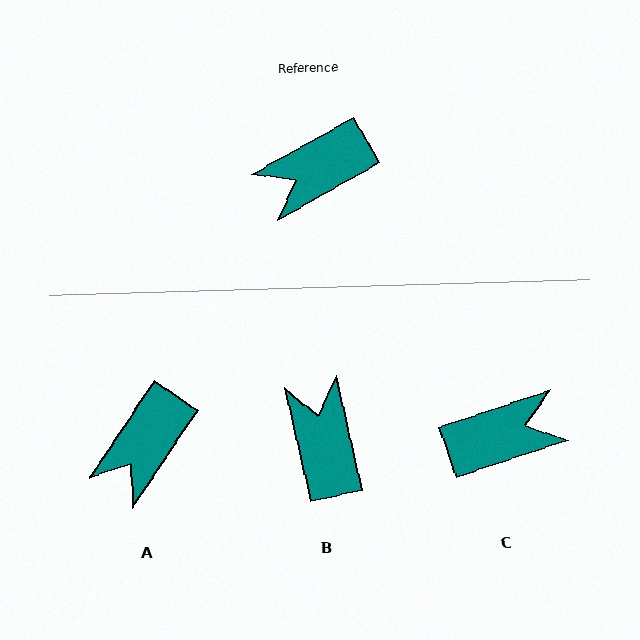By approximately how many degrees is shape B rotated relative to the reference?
Approximately 106 degrees clockwise.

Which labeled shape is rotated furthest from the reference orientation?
C, about 169 degrees away.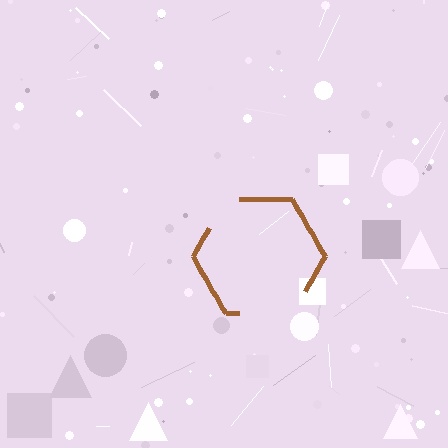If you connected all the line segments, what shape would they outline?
They would outline a hexagon.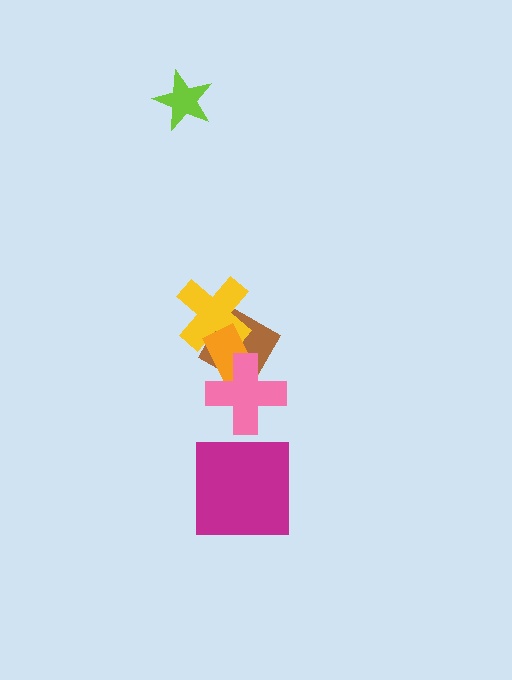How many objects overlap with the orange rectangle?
3 objects overlap with the orange rectangle.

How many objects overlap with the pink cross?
2 objects overlap with the pink cross.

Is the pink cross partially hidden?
No, no other shape covers it.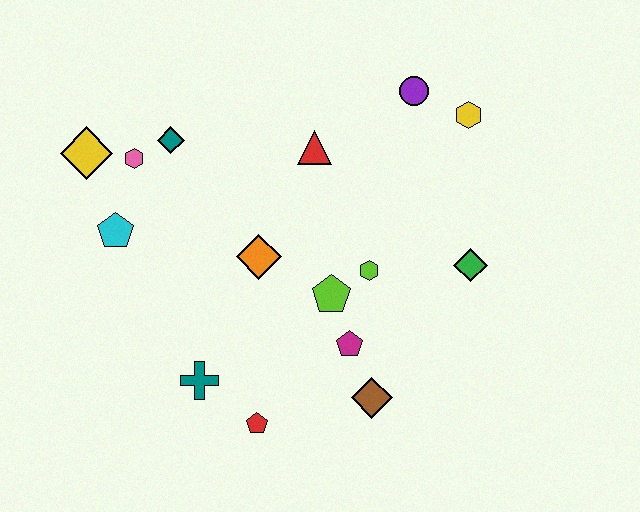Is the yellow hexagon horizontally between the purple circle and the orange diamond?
No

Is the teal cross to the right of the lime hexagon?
No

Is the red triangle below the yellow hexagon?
Yes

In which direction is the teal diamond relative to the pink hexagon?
The teal diamond is to the right of the pink hexagon.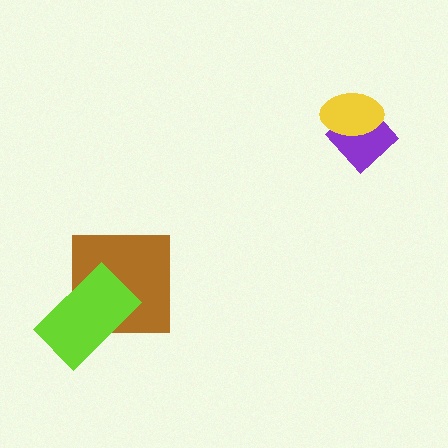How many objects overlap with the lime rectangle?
1 object overlaps with the lime rectangle.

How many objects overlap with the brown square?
1 object overlaps with the brown square.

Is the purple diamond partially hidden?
Yes, it is partially covered by another shape.